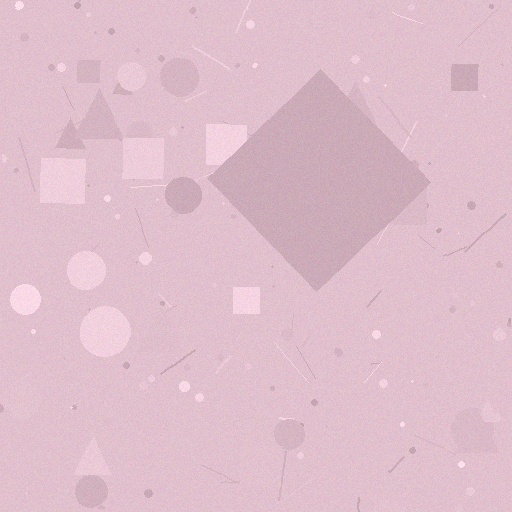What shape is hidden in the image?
A diamond is hidden in the image.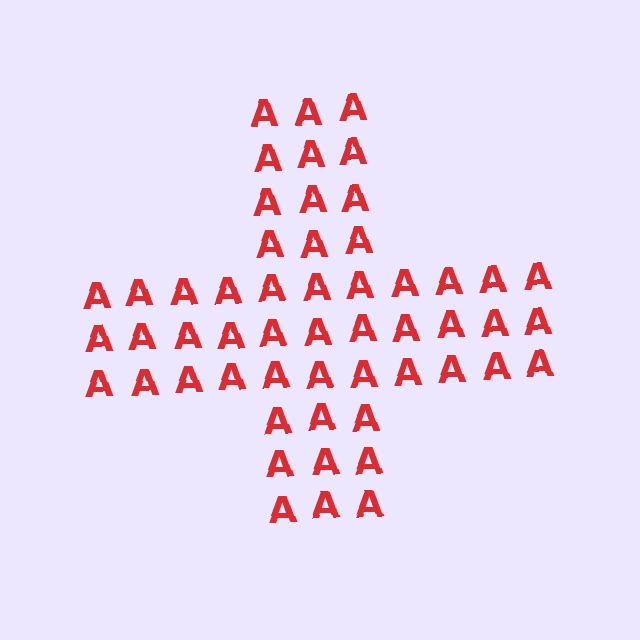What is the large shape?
The large shape is a cross.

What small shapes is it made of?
It is made of small letter A's.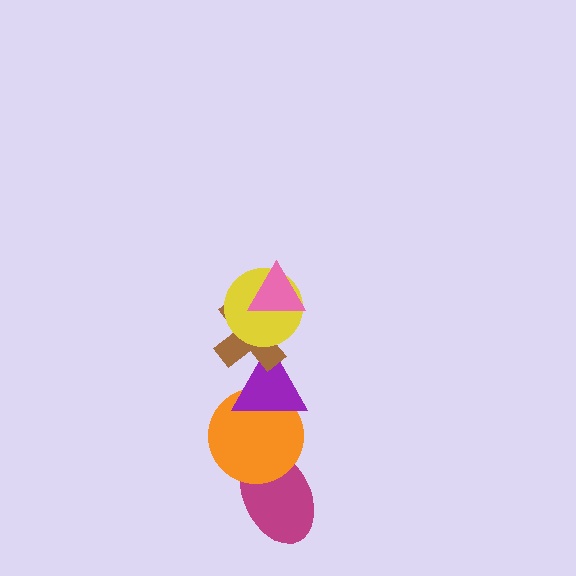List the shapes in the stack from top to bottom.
From top to bottom: the pink triangle, the yellow circle, the brown cross, the purple triangle, the orange circle, the magenta ellipse.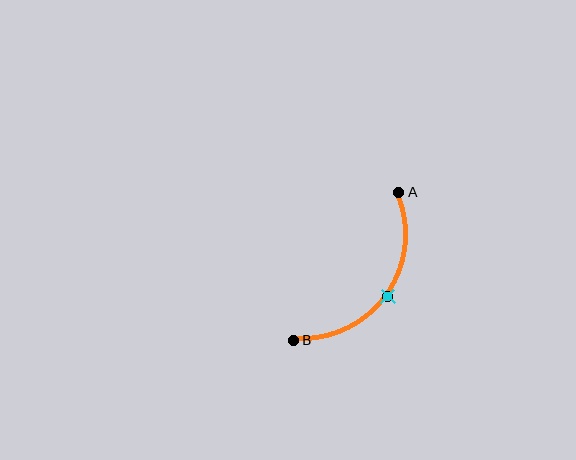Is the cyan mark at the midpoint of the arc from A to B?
Yes. The cyan mark lies on the arc at equal arc-length from both A and B — it is the arc midpoint.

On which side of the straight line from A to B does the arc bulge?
The arc bulges below and to the right of the straight line connecting A and B.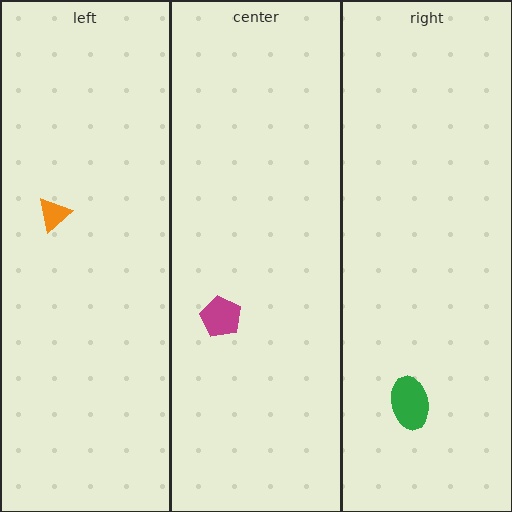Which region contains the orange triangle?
The left region.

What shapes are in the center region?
The magenta pentagon.